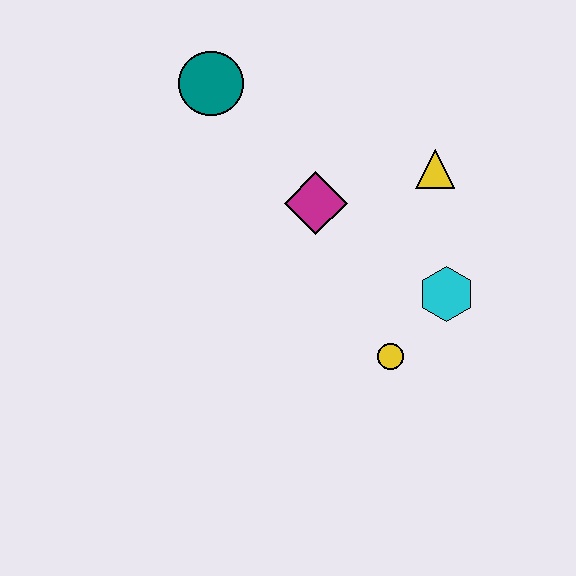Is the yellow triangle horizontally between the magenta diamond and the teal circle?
No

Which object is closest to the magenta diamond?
The yellow triangle is closest to the magenta diamond.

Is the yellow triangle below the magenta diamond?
No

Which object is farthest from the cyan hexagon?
The teal circle is farthest from the cyan hexagon.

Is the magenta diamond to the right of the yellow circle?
No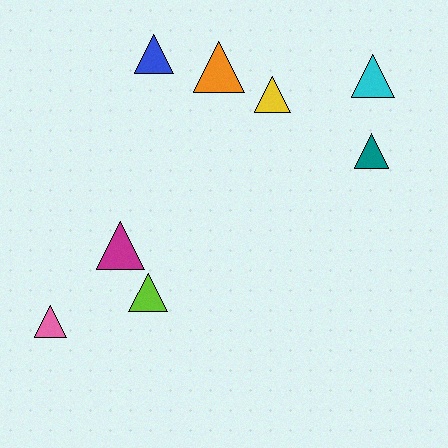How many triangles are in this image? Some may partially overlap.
There are 8 triangles.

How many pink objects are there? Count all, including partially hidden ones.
There is 1 pink object.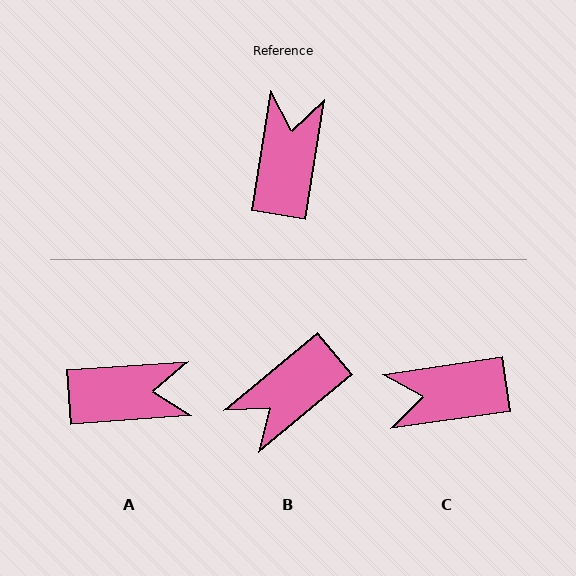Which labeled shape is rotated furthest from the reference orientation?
B, about 139 degrees away.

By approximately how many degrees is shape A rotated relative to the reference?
Approximately 77 degrees clockwise.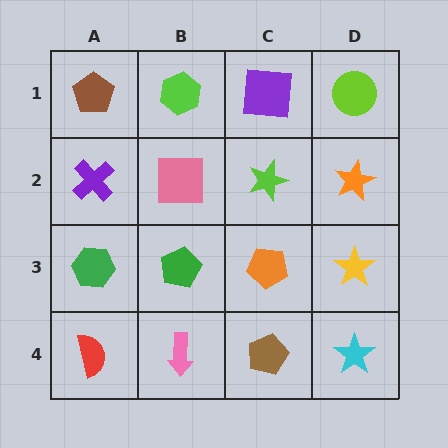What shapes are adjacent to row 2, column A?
A brown pentagon (row 1, column A), a green hexagon (row 3, column A), a pink square (row 2, column B).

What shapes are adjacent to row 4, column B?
A green pentagon (row 3, column B), a red semicircle (row 4, column A), a brown pentagon (row 4, column C).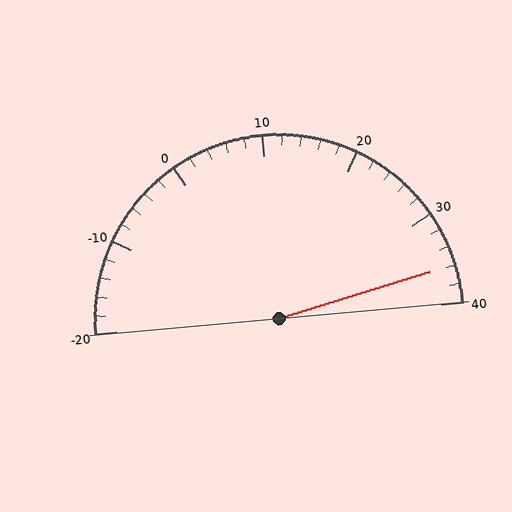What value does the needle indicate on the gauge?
The needle indicates approximately 36.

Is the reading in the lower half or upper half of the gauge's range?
The reading is in the upper half of the range (-20 to 40).